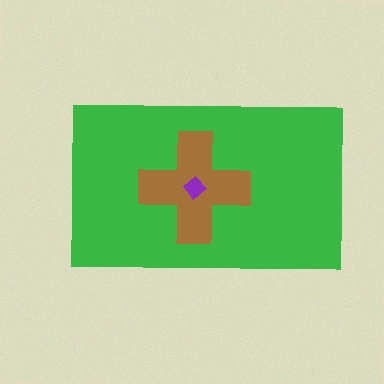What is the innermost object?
The purple diamond.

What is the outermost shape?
The green rectangle.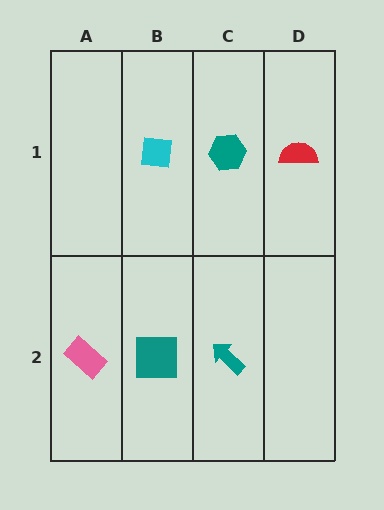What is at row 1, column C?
A teal hexagon.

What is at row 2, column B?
A teal square.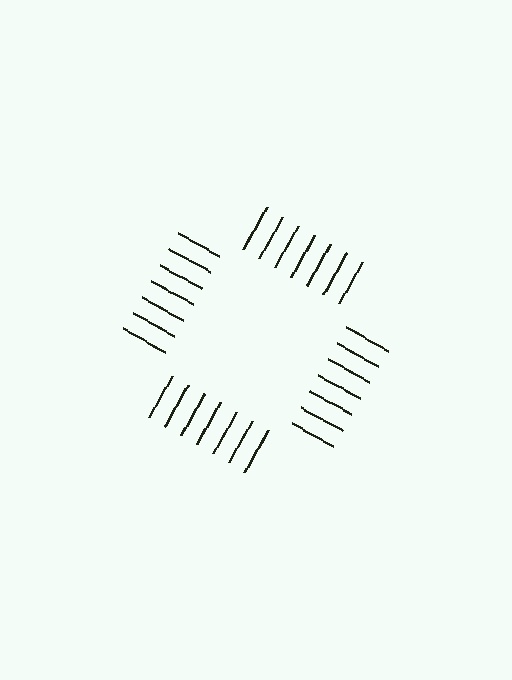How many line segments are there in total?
28 — 7 along each of the 4 edges.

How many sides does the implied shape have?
4 sides — the line-ends trace a square.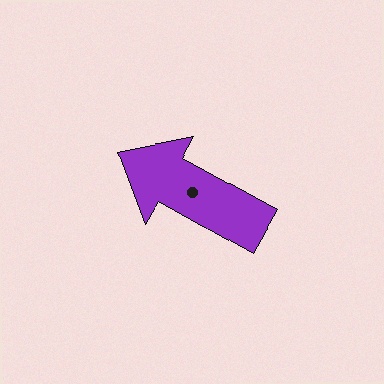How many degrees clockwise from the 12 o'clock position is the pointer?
Approximately 299 degrees.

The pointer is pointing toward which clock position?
Roughly 10 o'clock.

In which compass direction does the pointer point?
Northwest.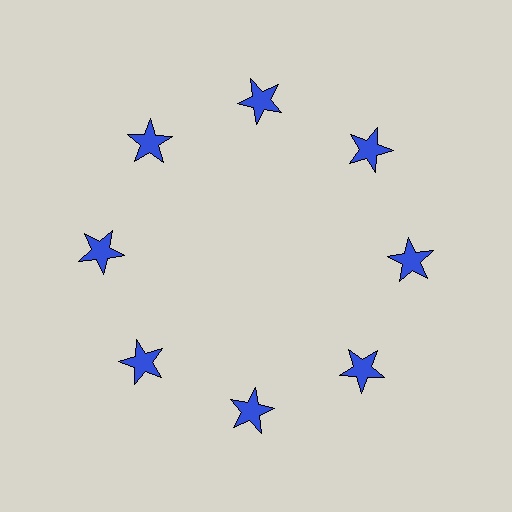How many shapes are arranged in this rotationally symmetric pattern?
There are 8 shapes, arranged in 8 groups of 1.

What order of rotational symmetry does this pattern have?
This pattern has 8-fold rotational symmetry.